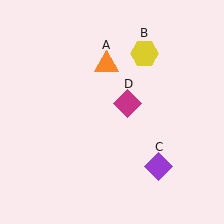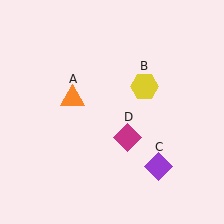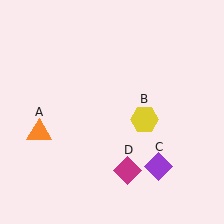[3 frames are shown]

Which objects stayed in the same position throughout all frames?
Purple diamond (object C) remained stationary.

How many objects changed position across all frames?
3 objects changed position: orange triangle (object A), yellow hexagon (object B), magenta diamond (object D).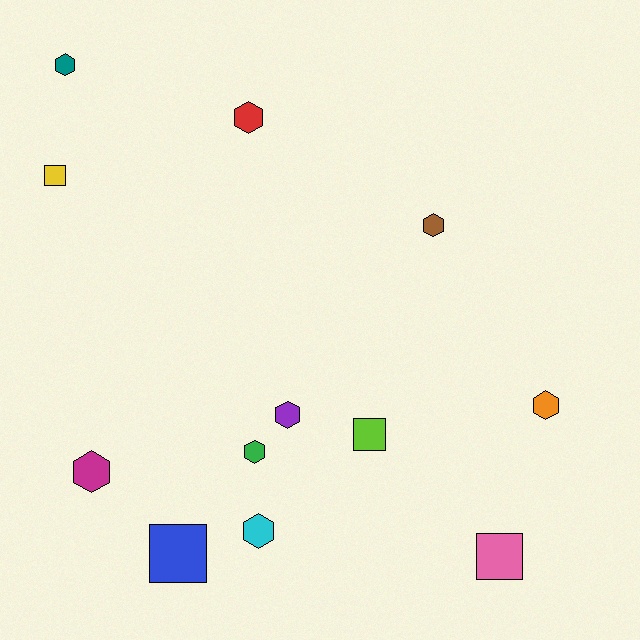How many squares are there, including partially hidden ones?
There are 4 squares.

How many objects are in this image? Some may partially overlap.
There are 12 objects.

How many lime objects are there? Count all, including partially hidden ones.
There is 1 lime object.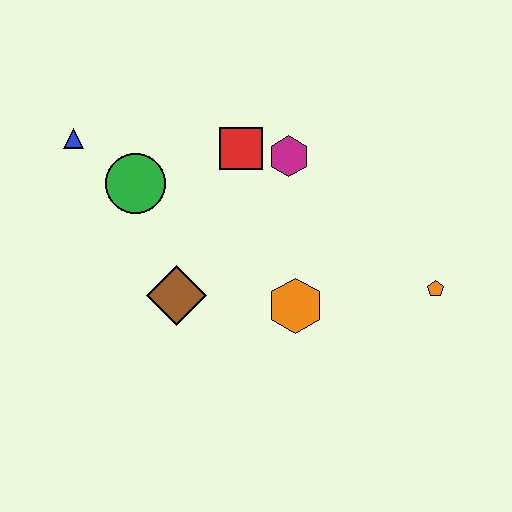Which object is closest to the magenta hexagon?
The red square is closest to the magenta hexagon.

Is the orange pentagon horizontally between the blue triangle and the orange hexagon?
No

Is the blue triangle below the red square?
No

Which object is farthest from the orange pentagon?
The blue triangle is farthest from the orange pentagon.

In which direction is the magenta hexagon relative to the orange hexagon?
The magenta hexagon is above the orange hexagon.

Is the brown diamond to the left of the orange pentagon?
Yes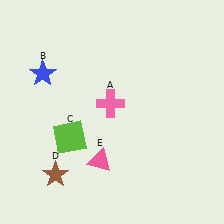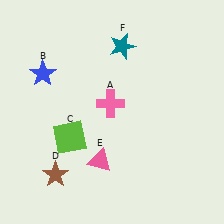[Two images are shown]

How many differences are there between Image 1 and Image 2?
There is 1 difference between the two images.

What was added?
A teal star (F) was added in Image 2.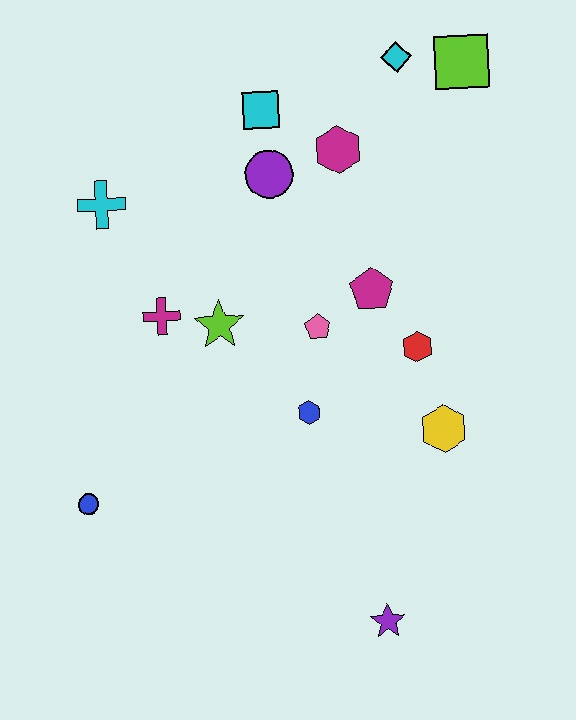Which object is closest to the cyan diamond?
The lime square is closest to the cyan diamond.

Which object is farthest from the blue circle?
The lime square is farthest from the blue circle.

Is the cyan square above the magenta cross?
Yes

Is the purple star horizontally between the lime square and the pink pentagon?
Yes